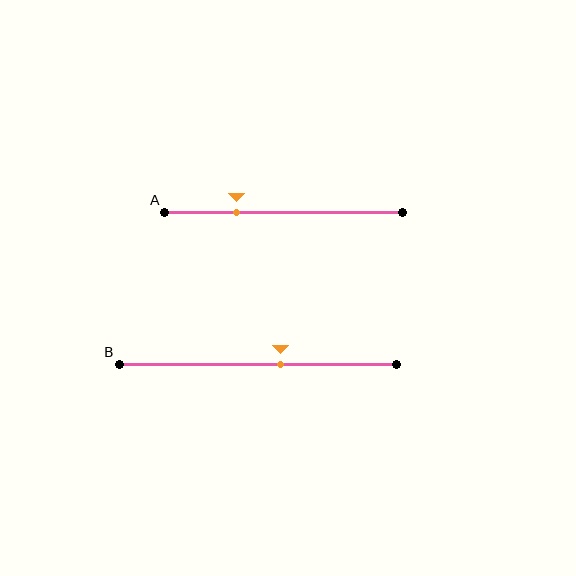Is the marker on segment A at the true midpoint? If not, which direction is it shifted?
No, the marker on segment A is shifted to the left by about 20% of the segment length.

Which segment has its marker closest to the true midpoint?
Segment B has its marker closest to the true midpoint.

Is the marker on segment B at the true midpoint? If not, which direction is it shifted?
No, the marker on segment B is shifted to the right by about 8% of the segment length.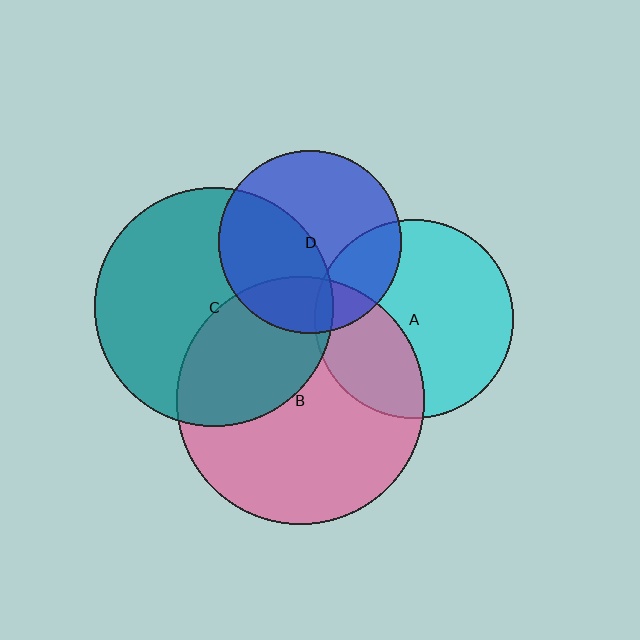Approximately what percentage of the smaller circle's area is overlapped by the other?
Approximately 5%.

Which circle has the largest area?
Circle B (pink).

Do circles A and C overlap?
Yes.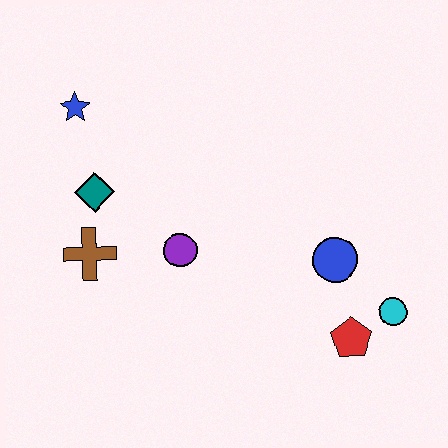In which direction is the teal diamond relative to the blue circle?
The teal diamond is to the left of the blue circle.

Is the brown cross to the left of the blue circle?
Yes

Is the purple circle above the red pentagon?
Yes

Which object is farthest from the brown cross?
The cyan circle is farthest from the brown cross.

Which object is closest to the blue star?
The teal diamond is closest to the blue star.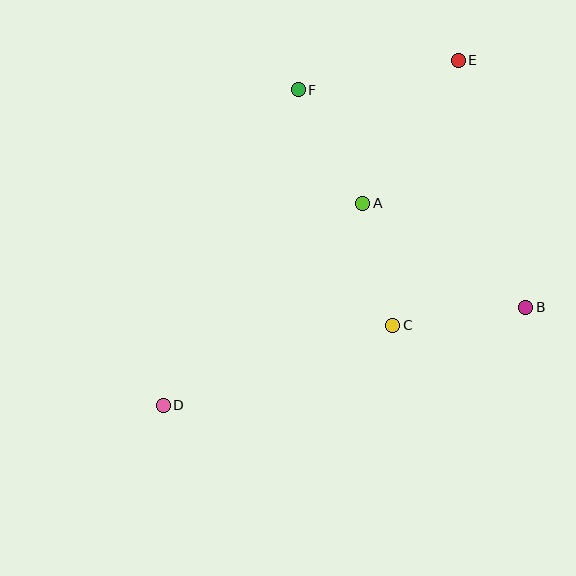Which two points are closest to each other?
Points A and C are closest to each other.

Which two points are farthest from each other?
Points D and E are farthest from each other.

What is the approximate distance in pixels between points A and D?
The distance between A and D is approximately 284 pixels.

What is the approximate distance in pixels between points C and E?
The distance between C and E is approximately 273 pixels.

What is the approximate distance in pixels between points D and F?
The distance between D and F is approximately 343 pixels.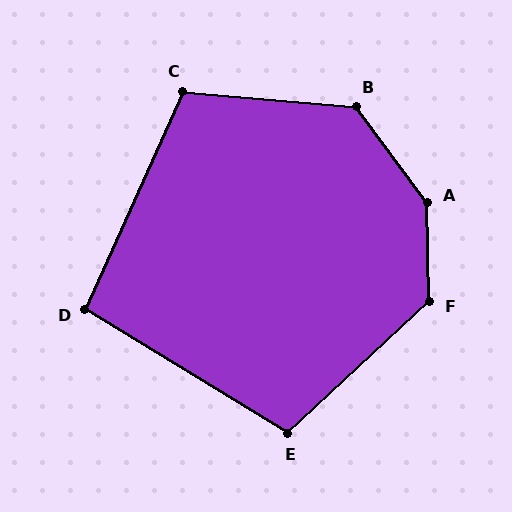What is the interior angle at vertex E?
Approximately 106 degrees (obtuse).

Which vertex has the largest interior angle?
A, at approximately 145 degrees.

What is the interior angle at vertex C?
Approximately 109 degrees (obtuse).